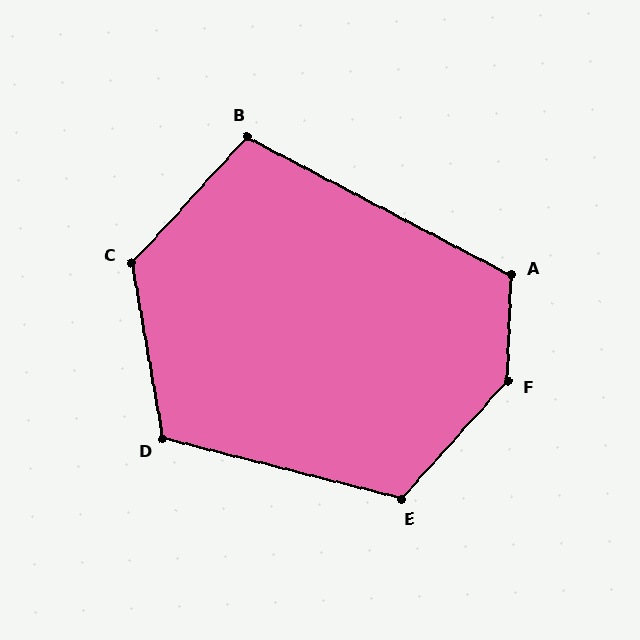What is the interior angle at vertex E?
Approximately 118 degrees (obtuse).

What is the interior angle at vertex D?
Approximately 114 degrees (obtuse).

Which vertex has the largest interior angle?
F, at approximately 141 degrees.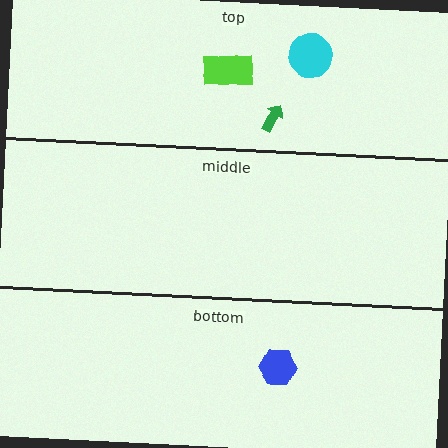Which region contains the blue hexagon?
The bottom region.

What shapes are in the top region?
The green arrow, the lime rectangle, the cyan circle.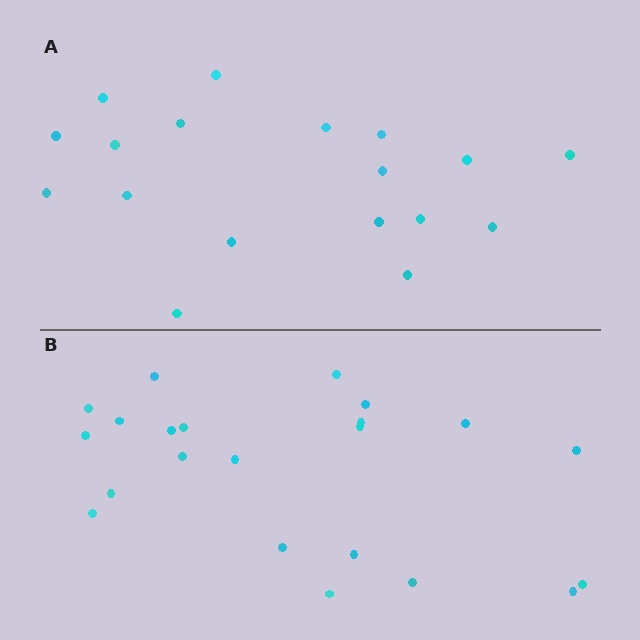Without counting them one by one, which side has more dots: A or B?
Region B (the bottom region) has more dots.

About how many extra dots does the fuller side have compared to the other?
Region B has about 4 more dots than region A.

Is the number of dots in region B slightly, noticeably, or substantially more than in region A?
Region B has only slightly more — the two regions are fairly close. The ratio is roughly 1.2 to 1.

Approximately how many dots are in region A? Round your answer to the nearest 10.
About 20 dots. (The exact count is 18, which rounds to 20.)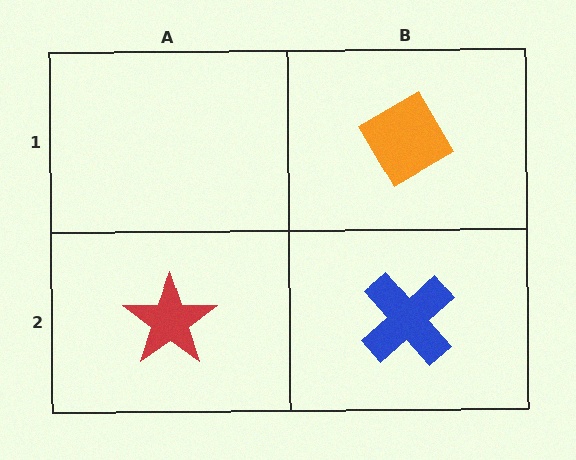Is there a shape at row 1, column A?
No, that cell is empty.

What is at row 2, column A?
A red star.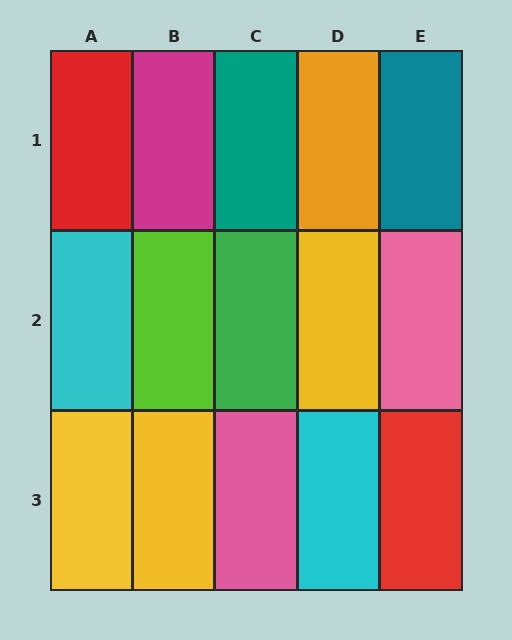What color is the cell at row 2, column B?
Lime.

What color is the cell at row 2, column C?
Green.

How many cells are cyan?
2 cells are cyan.